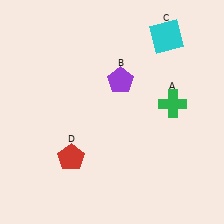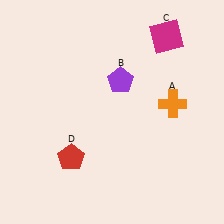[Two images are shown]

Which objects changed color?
A changed from green to orange. C changed from cyan to magenta.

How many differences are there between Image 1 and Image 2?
There are 2 differences between the two images.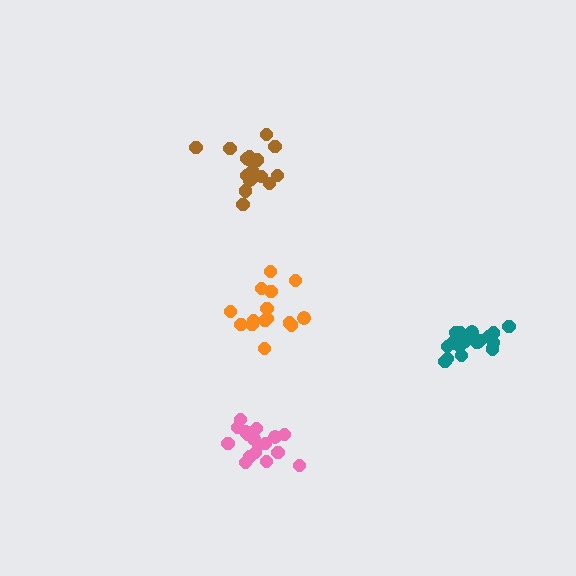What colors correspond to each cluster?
The clusters are colored: teal, brown, pink, orange.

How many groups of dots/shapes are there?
There are 4 groups.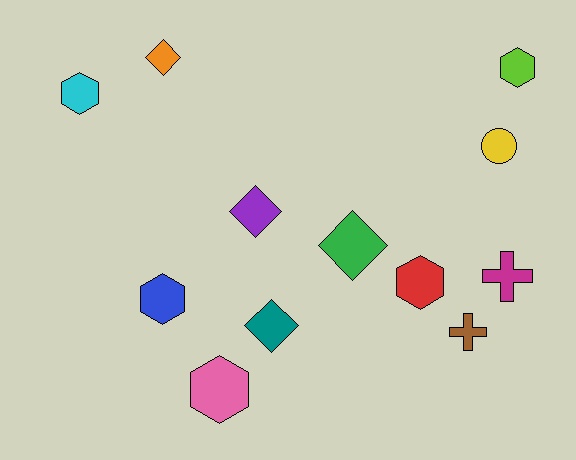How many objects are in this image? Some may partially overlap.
There are 12 objects.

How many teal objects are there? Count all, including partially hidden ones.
There is 1 teal object.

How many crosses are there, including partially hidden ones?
There are 2 crosses.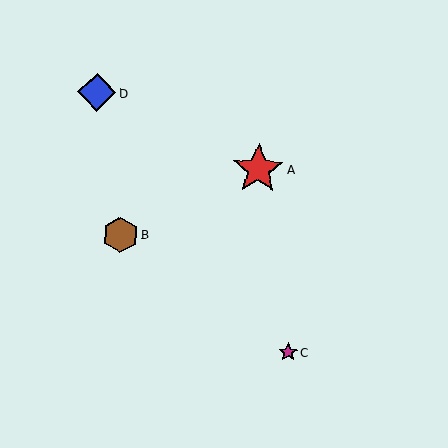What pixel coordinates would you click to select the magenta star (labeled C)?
Click at (288, 352) to select the magenta star C.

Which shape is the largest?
The red star (labeled A) is the largest.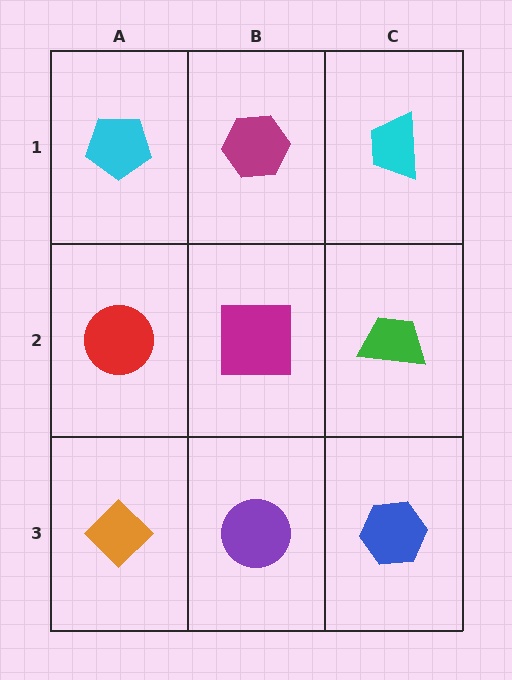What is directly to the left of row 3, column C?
A purple circle.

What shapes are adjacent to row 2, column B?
A magenta hexagon (row 1, column B), a purple circle (row 3, column B), a red circle (row 2, column A), a green trapezoid (row 2, column C).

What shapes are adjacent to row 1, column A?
A red circle (row 2, column A), a magenta hexagon (row 1, column B).